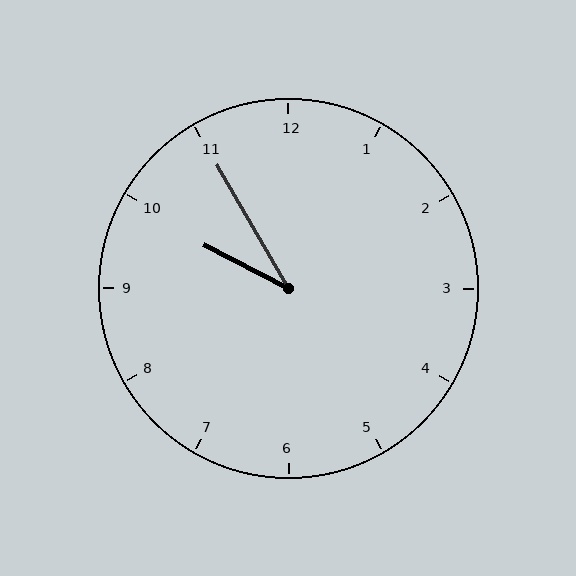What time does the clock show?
9:55.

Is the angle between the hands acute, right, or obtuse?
It is acute.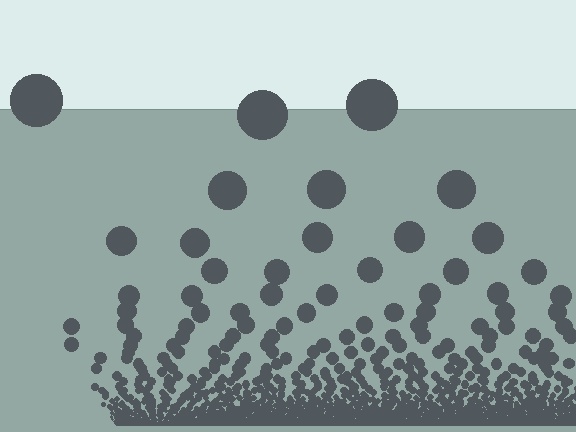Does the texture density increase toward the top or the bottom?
Density increases toward the bottom.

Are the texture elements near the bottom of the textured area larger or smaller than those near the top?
Smaller. The gradient is inverted — elements near the bottom are smaller and denser.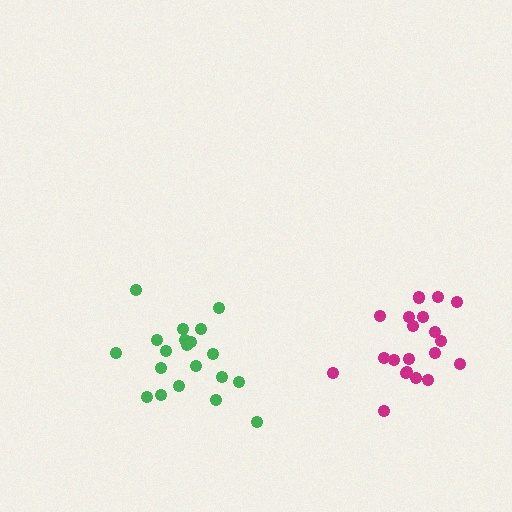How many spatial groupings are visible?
There are 2 spatial groupings.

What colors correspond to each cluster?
The clusters are colored: magenta, green.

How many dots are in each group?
Group 1: 20 dots, Group 2: 20 dots (40 total).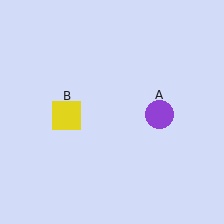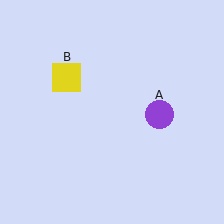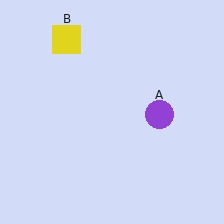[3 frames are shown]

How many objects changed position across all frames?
1 object changed position: yellow square (object B).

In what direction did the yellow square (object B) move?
The yellow square (object B) moved up.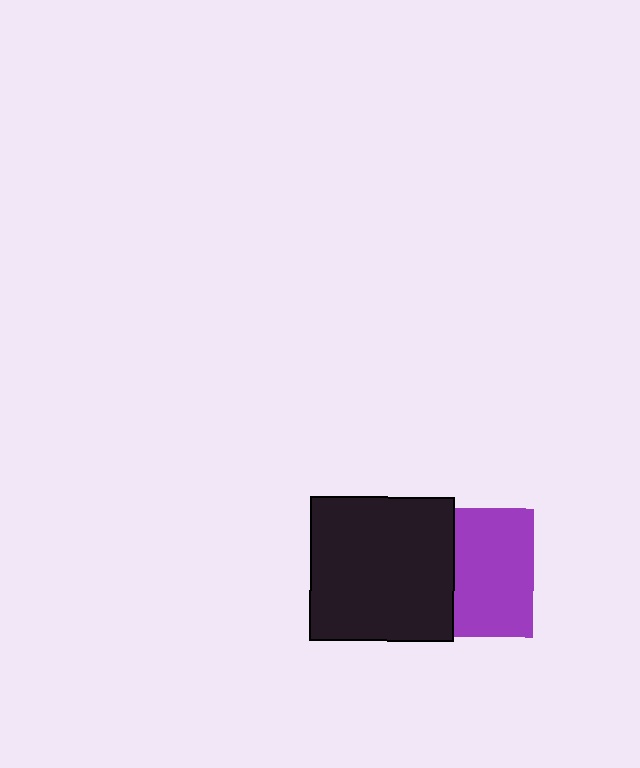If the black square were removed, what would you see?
You would see the complete purple square.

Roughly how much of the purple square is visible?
About half of it is visible (roughly 62%).